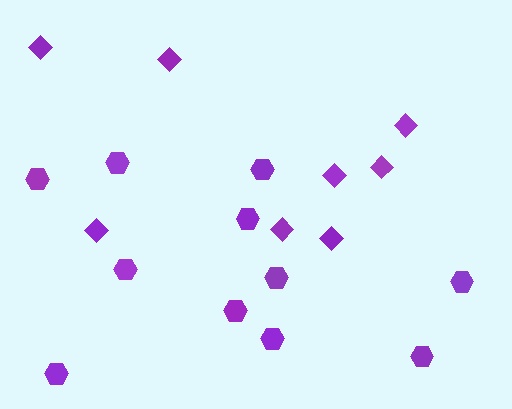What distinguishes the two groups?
There are 2 groups: one group of diamonds (8) and one group of hexagons (11).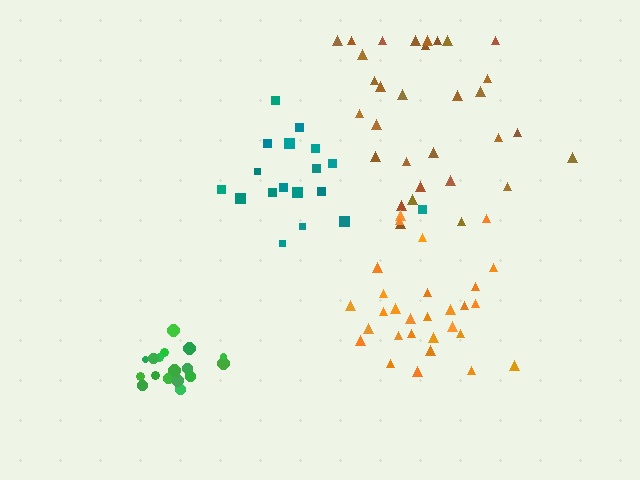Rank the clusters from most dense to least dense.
green, teal, orange, brown.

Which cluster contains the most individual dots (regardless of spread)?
Brown (32).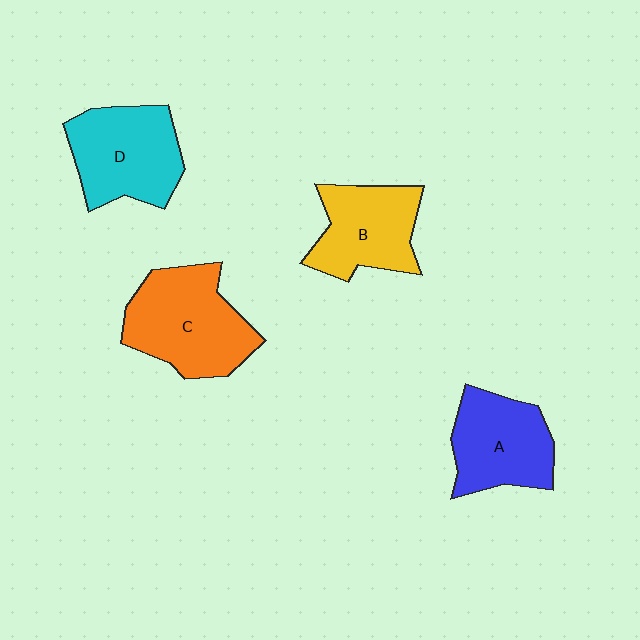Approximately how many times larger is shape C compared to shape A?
Approximately 1.2 times.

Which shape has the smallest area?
Shape B (yellow).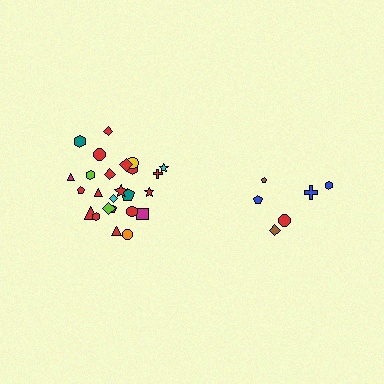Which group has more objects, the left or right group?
The left group.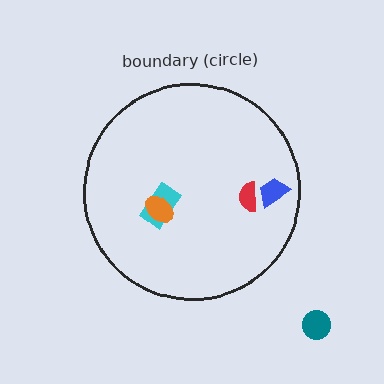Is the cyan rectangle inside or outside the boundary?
Inside.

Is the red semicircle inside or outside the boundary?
Inside.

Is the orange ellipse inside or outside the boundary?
Inside.